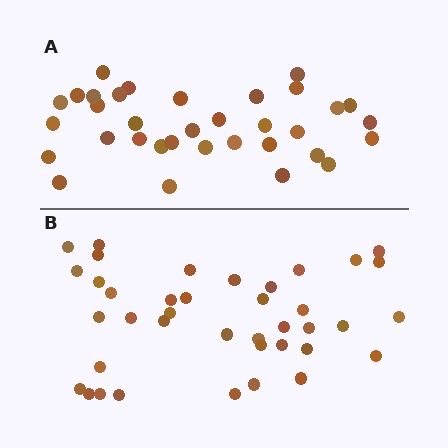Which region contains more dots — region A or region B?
Region B (the bottom region) has more dots.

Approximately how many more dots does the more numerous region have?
Region B has about 5 more dots than region A.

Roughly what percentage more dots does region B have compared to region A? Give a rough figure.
About 15% more.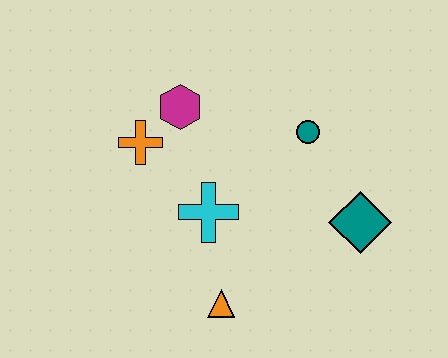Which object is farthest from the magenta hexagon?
The teal diamond is farthest from the magenta hexagon.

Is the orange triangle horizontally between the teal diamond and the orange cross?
Yes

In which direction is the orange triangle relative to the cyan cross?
The orange triangle is below the cyan cross.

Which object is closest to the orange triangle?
The cyan cross is closest to the orange triangle.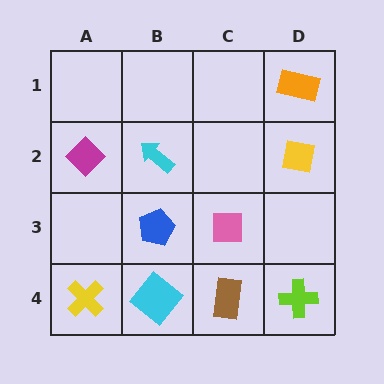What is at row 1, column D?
An orange rectangle.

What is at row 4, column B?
A cyan diamond.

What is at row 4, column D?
A lime cross.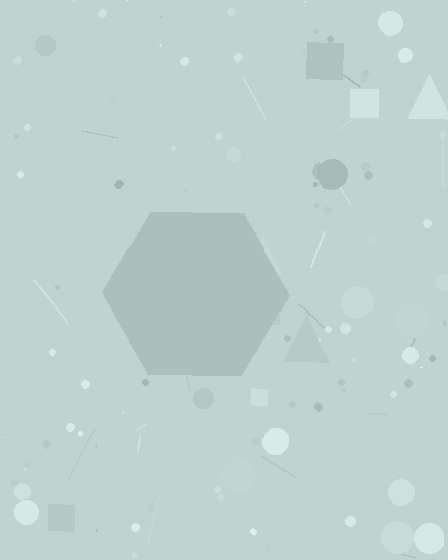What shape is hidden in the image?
A hexagon is hidden in the image.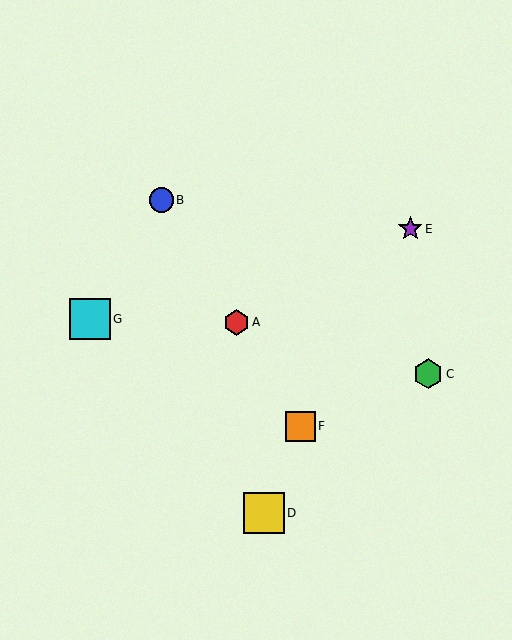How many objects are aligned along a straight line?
3 objects (A, B, F) are aligned along a straight line.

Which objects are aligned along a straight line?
Objects A, B, F are aligned along a straight line.